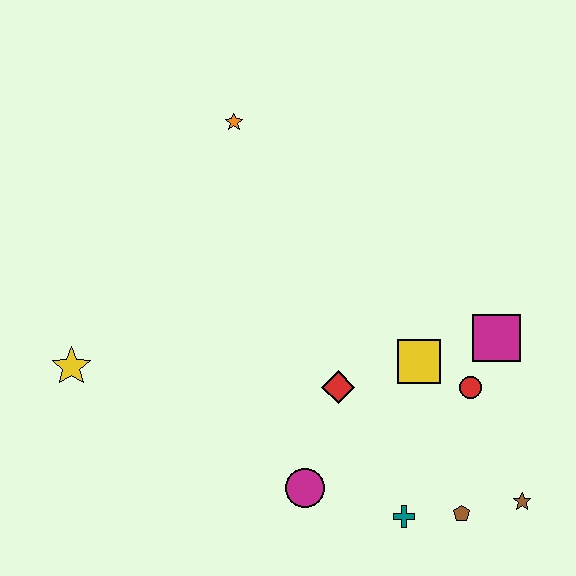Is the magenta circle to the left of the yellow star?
No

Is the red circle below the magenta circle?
No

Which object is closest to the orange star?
The red diamond is closest to the orange star.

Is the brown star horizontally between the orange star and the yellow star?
No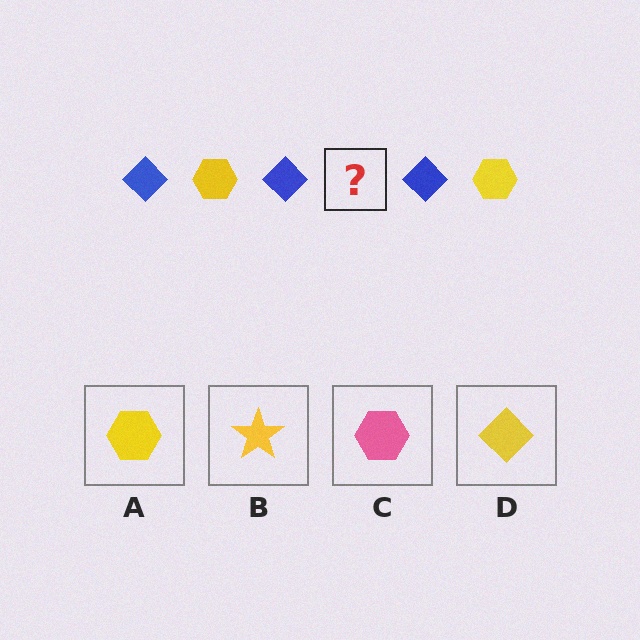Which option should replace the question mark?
Option A.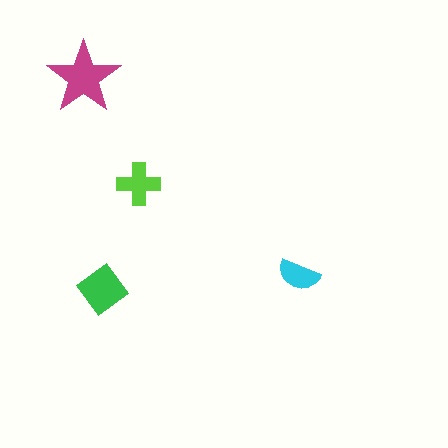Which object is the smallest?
The cyan semicircle.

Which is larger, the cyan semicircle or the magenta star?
The magenta star.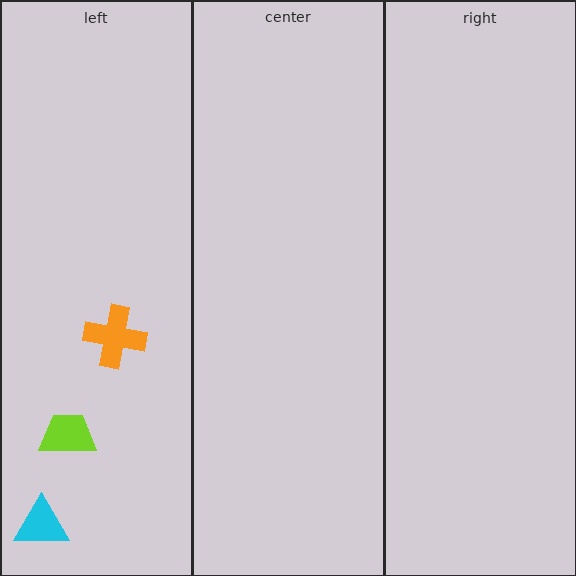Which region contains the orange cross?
The left region.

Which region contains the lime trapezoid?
The left region.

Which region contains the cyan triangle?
The left region.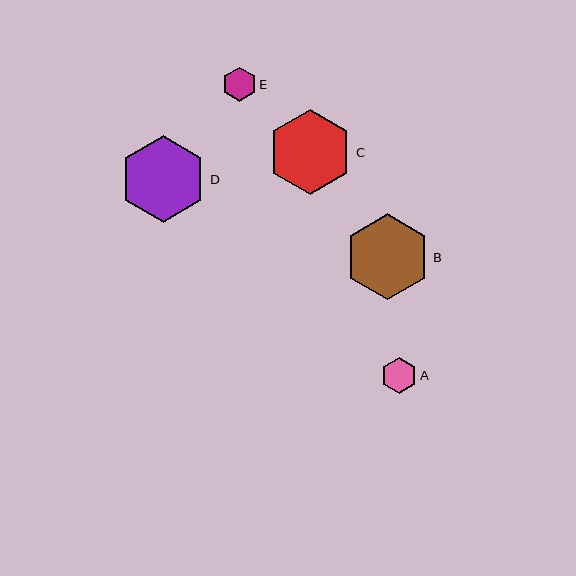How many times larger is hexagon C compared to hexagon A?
Hexagon C is approximately 2.3 times the size of hexagon A.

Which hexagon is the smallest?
Hexagon E is the smallest with a size of approximately 34 pixels.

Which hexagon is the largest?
Hexagon D is the largest with a size of approximately 86 pixels.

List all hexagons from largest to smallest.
From largest to smallest: D, B, C, A, E.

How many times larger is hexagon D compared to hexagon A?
Hexagon D is approximately 2.4 times the size of hexagon A.